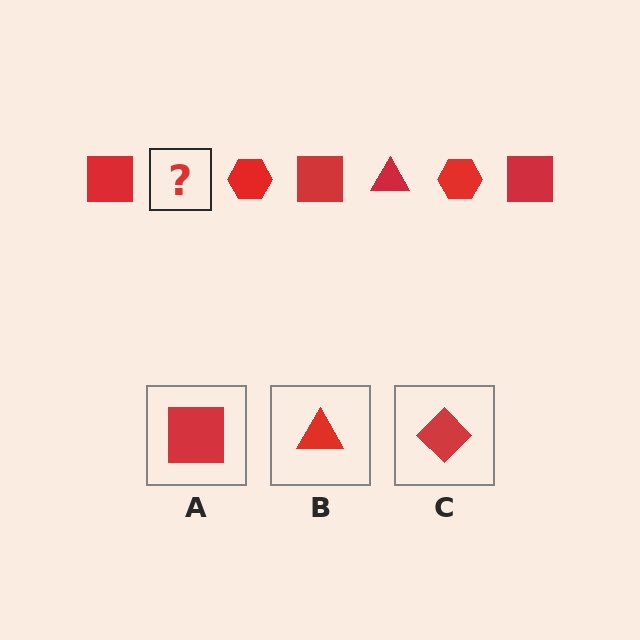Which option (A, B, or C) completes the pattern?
B.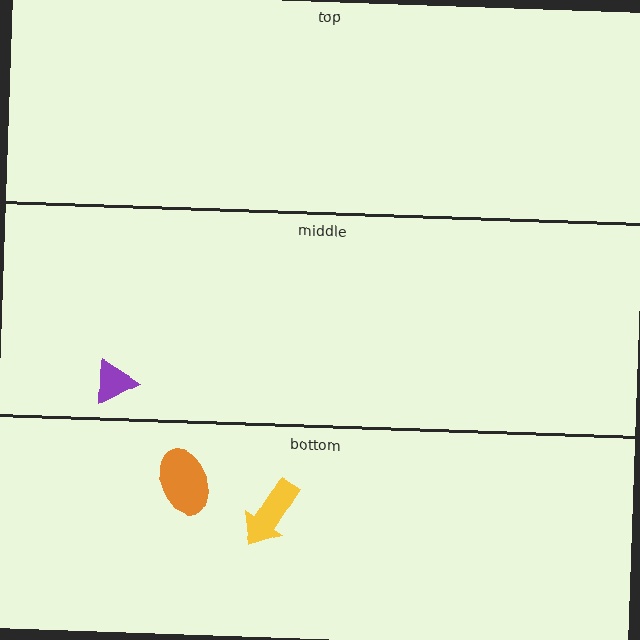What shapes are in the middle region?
The purple triangle.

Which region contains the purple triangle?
The middle region.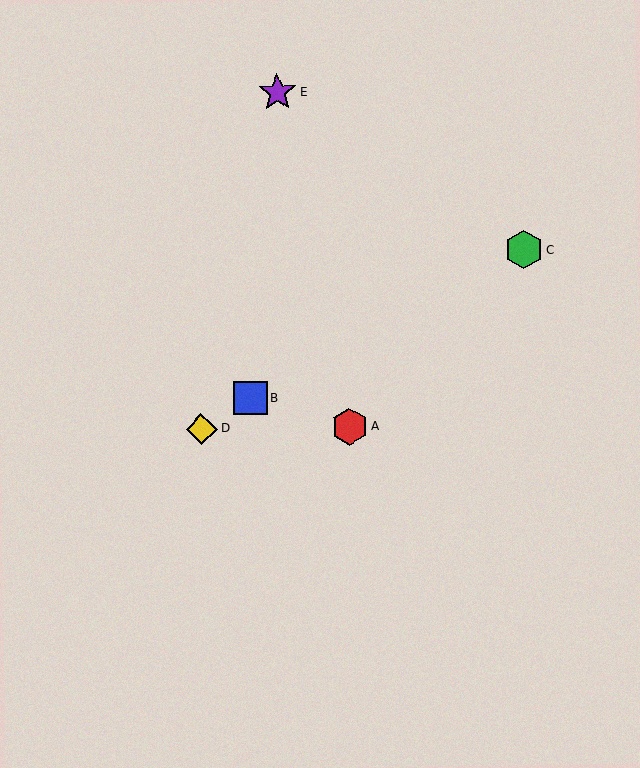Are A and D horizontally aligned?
Yes, both are at y≈427.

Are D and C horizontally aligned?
No, D is at y≈429 and C is at y≈250.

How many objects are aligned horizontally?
2 objects (A, D) are aligned horizontally.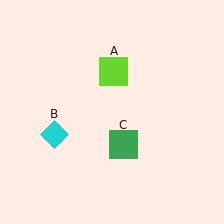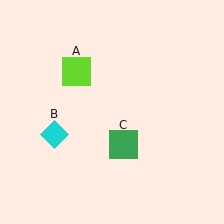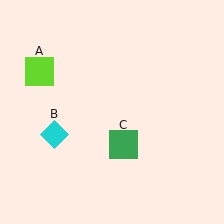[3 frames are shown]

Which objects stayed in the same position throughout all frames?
Cyan diamond (object B) and green square (object C) remained stationary.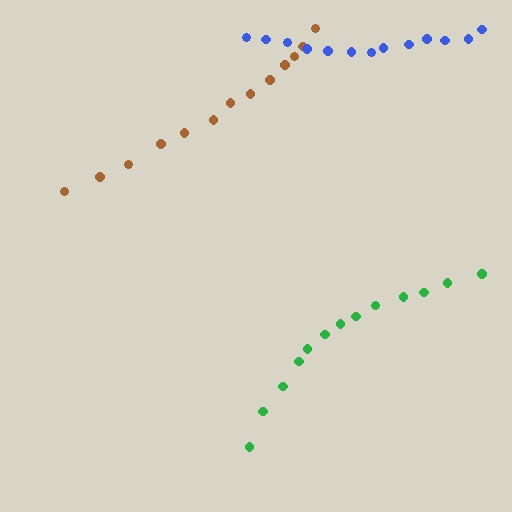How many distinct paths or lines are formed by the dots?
There are 3 distinct paths.